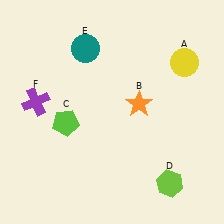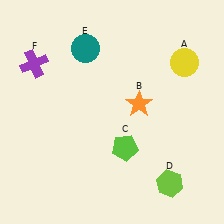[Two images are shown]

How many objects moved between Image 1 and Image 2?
2 objects moved between the two images.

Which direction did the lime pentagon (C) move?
The lime pentagon (C) moved right.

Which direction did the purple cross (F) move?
The purple cross (F) moved up.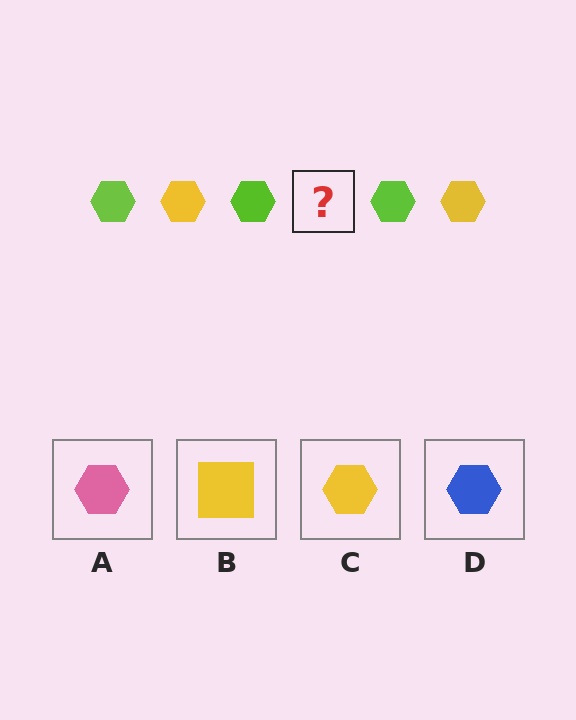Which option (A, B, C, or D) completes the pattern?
C.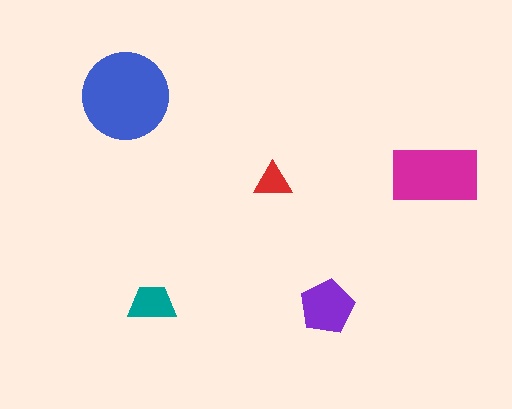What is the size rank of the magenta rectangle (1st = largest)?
2nd.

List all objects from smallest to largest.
The red triangle, the teal trapezoid, the purple pentagon, the magenta rectangle, the blue circle.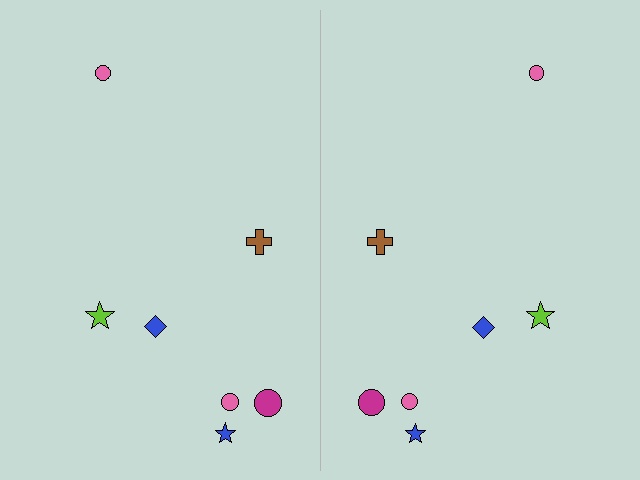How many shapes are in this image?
There are 14 shapes in this image.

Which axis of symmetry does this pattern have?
The pattern has a vertical axis of symmetry running through the center of the image.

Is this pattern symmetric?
Yes, this pattern has bilateral (reflection) symmetry.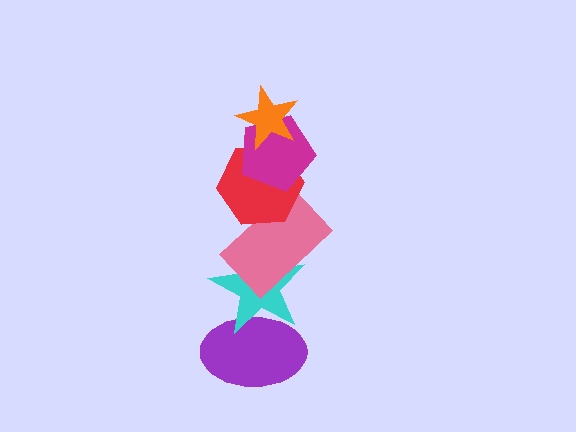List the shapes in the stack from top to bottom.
From top to bottom: the orange star, the magenta pentagon, the red hexagon, the pink rectangle, the cyan star, the purple ellipse.